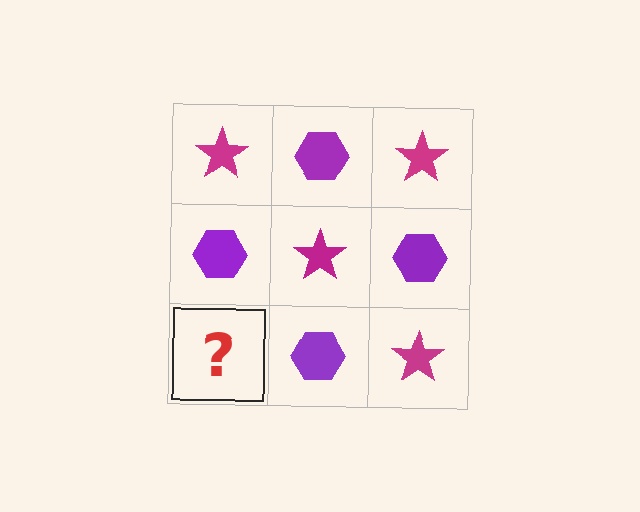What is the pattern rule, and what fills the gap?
The rule is that it alternates magenta star and purple hexagon in a checkerboard pattern. The gap should be filled with a magenta star.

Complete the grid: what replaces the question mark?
The question mark should be replaced with a magenta star.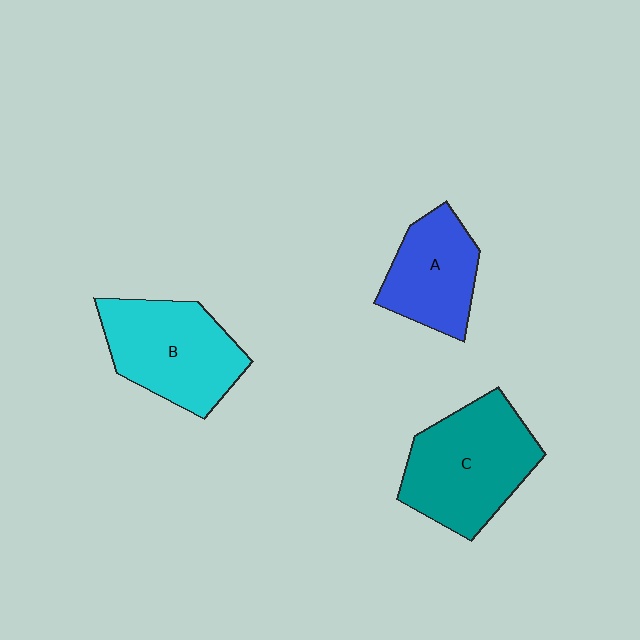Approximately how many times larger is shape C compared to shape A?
Approximately 1.5 times.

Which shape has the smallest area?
Shape A (blue).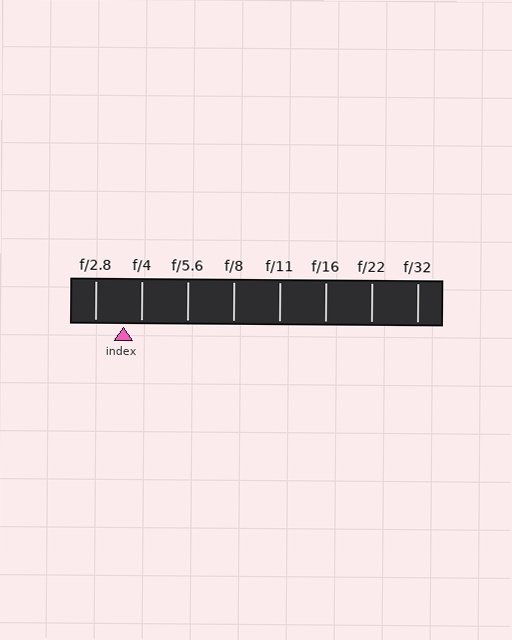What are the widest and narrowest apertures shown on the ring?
The widest aperture shown is f/2.8 and the narrowest is f/32.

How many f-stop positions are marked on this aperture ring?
There are 8 f-stop positions marked.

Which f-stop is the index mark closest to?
The index mark is closest to f/4.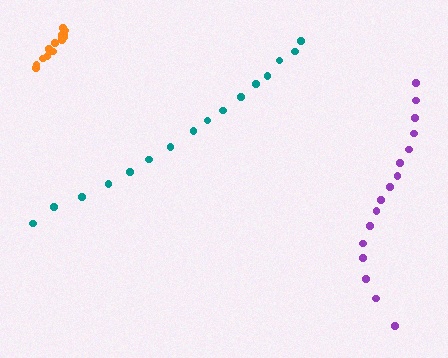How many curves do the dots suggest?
There are 3 distinct paths.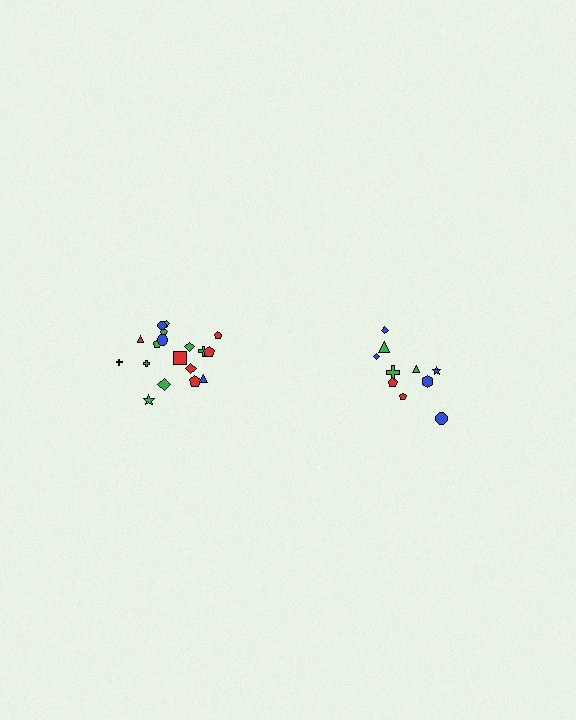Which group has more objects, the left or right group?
The left group.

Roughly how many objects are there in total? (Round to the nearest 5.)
Roughly 30 objects in total.